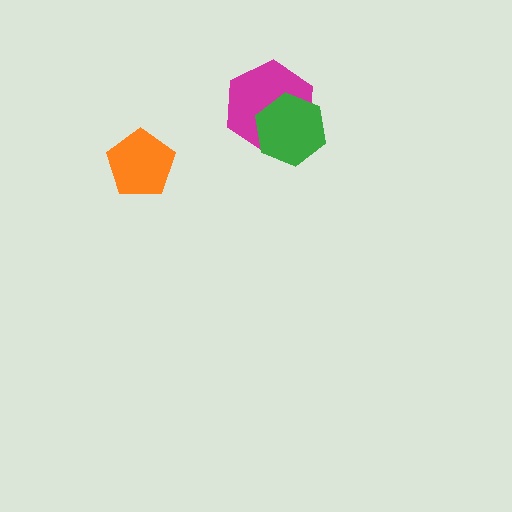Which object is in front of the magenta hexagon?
The green hexagon is in front of the magenta hexagon.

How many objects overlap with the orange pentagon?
0 objects overlap with the orange pentagon.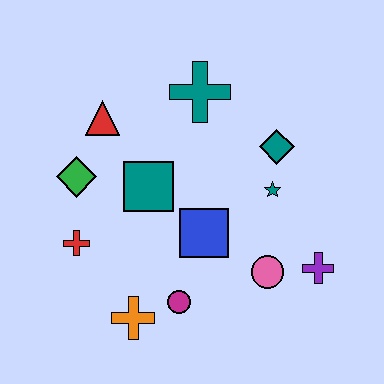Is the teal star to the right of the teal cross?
Yes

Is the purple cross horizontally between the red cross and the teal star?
No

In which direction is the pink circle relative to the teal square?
The pink circle is to the right of the teal square.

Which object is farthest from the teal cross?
The orange cross is farthest from the teal cross.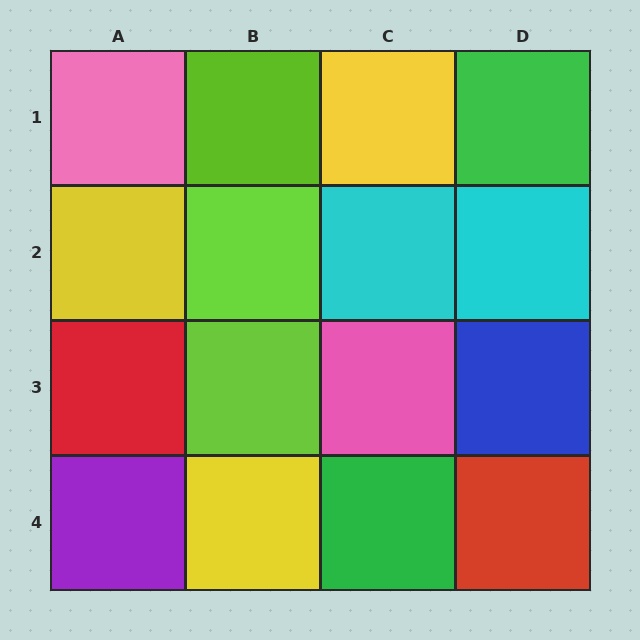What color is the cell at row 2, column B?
Lime.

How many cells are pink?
2 cells are pink.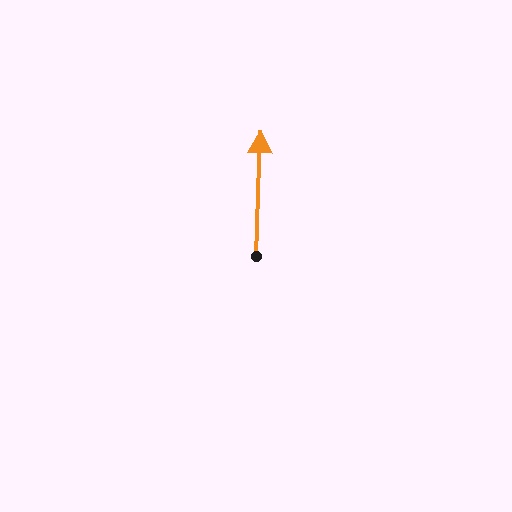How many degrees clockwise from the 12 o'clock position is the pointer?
Approximately 2 degrees.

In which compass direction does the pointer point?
North.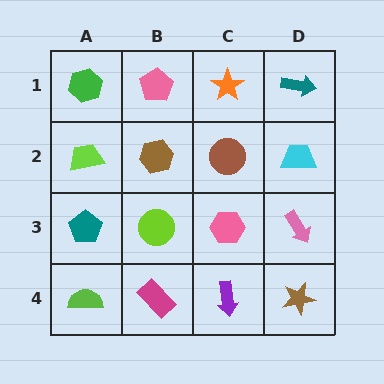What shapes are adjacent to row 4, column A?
A teal pentagon (row 3, column A), a magenta rectangle (row 4, column B).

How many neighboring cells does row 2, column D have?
3.